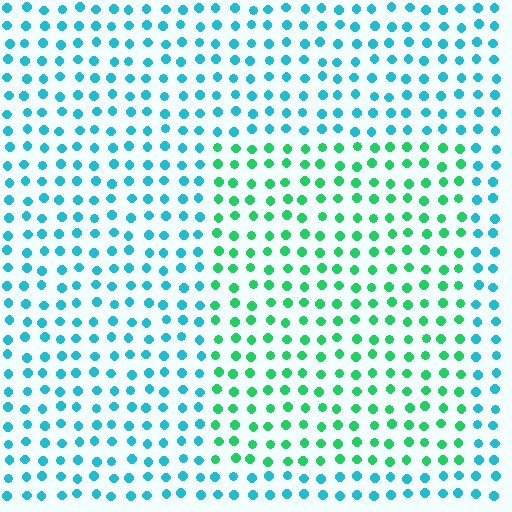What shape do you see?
I see a rectangle.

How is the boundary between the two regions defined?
The boundary is defined purely by a slight shift in hue (about 45 degrees). Spacing, size, and orientation are identical on both sides.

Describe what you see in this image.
The image is filled with small cyan elements in a uniform arrangement. A rectangle-shaped region is visible where the elements are tinted to a slightly different hue, forming a subtle color boundary.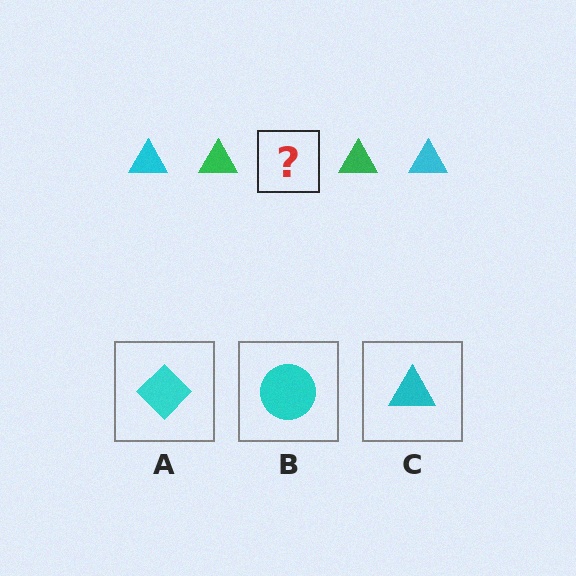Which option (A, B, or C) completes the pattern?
C.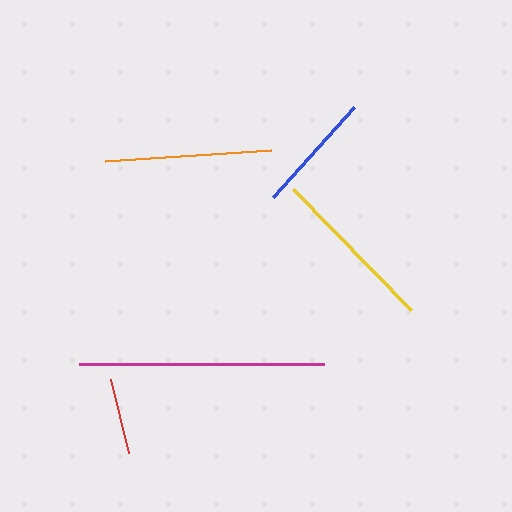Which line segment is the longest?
The magenta line is the longest at approximately 244 pixels.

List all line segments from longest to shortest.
From longest to shortest: magenta, yellow, orange, blue, red.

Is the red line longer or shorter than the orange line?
The orange line is longer than the red line.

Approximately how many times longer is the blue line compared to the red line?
The blue line is approximately 1.6 times the length of the red line.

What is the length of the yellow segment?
The yellow segment is approximately 169 pixels long.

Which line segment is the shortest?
The red line is the shortest at approximately 76 pixels.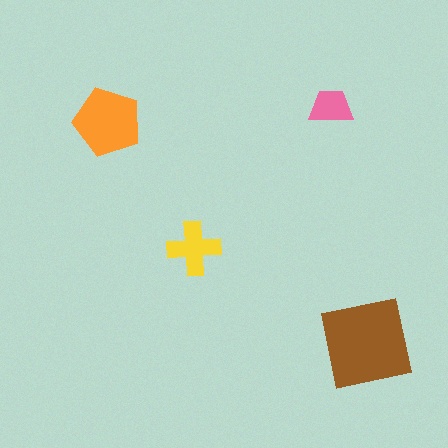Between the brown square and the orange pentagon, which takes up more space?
The brown square.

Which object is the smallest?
The pink trapezoid.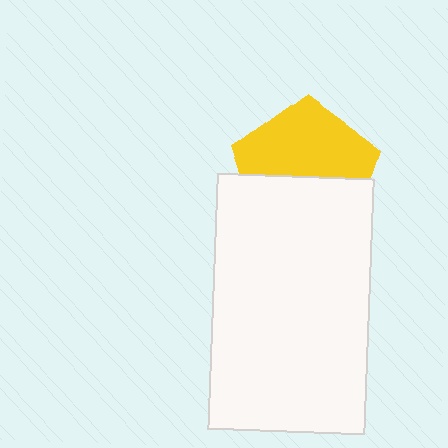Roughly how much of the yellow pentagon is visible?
About half of it is visible (roughly 55%).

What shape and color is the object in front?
The object in front is a white rectangle.